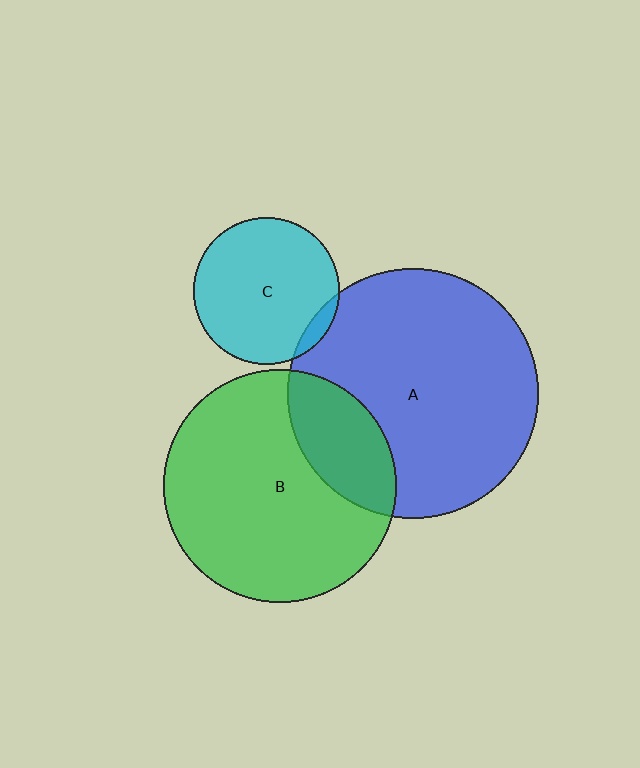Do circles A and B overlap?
Yes.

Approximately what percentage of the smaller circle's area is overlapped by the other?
Approximately 25%.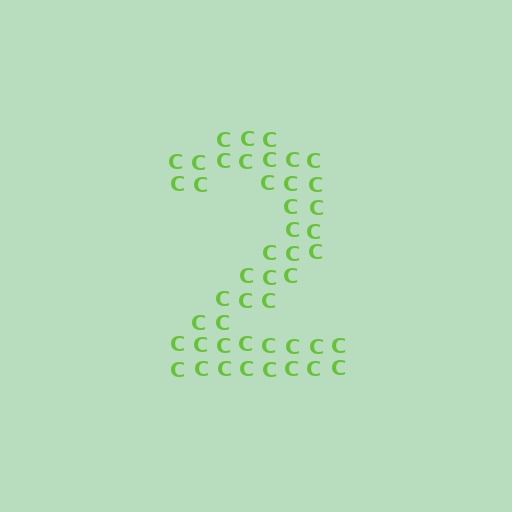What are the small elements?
The small elements are letter C's.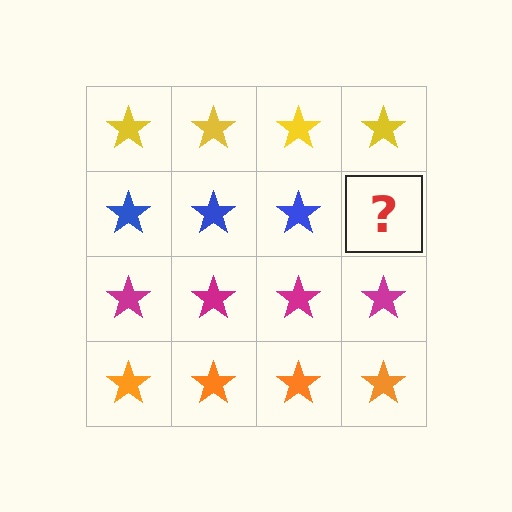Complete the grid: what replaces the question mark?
The question mark should be replaced with a blue star.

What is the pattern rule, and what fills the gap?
The rule is that each row has a consistent color. The gap should be filled with a blue star.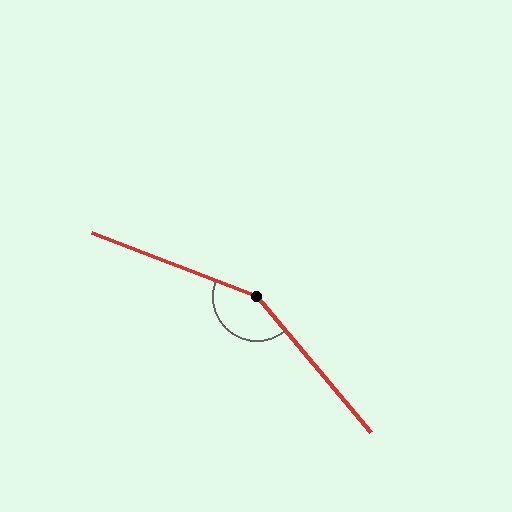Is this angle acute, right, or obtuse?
It is obtuse.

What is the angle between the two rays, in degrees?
Approximately 151 degrees.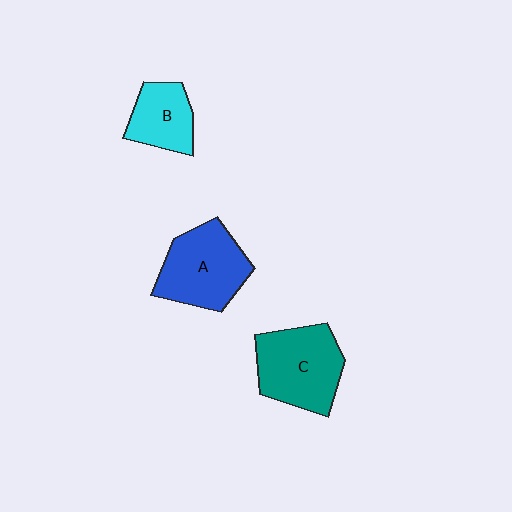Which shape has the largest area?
Shape C (teal).